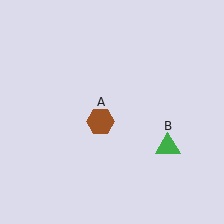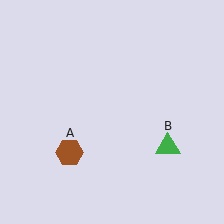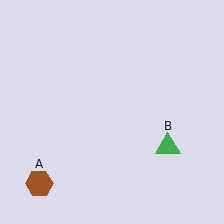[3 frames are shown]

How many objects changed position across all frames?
1 object changed position: brown hexagon (object A).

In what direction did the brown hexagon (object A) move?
The brown hexagon (object A) moved down and to the left.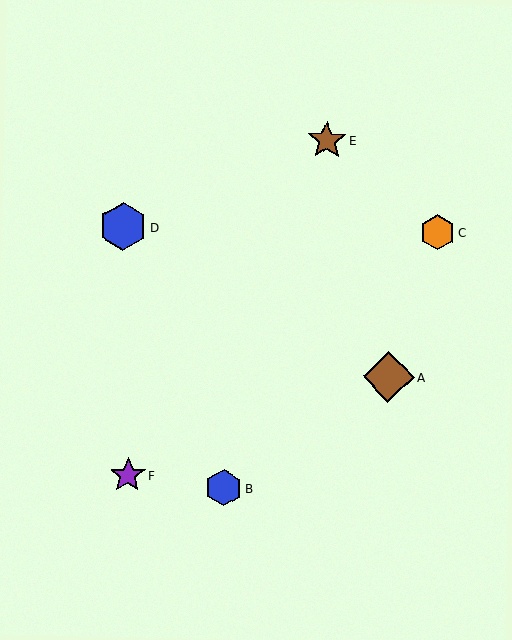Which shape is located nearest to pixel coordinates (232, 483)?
The blue hexagon (labeled B) at (223, 488) is nearest to that location.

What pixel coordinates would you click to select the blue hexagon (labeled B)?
Click at (223, 488) to select the blue hexagon B.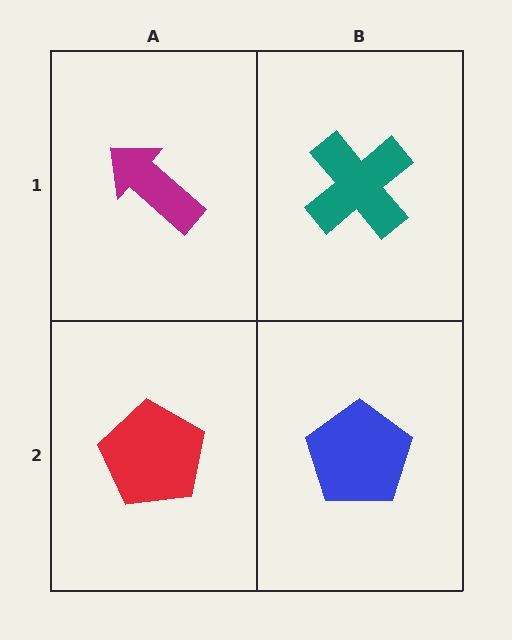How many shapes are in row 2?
2 shapes.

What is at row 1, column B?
A teal cross.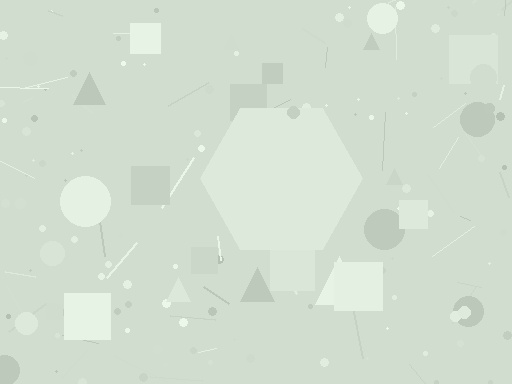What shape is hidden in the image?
A hexagon is hidden in the image.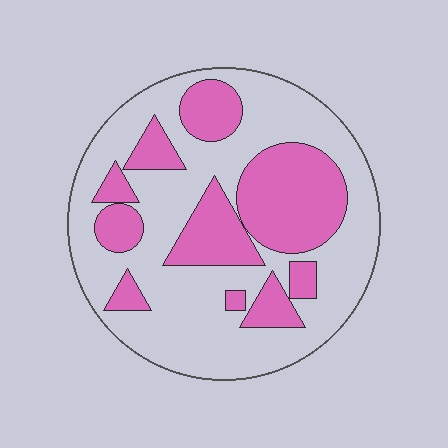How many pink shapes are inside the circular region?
10.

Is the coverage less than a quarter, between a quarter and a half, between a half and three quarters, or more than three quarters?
Between a quarter and a half.